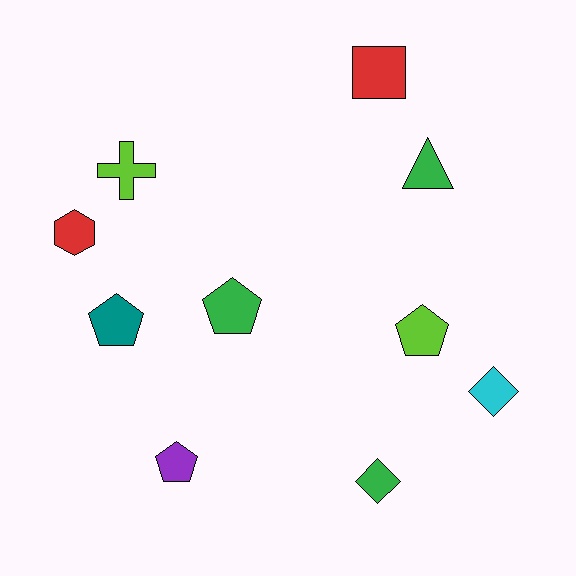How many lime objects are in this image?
There are 2 lime objects.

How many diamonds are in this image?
There are 2 diamonds.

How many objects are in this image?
There are 10 objects.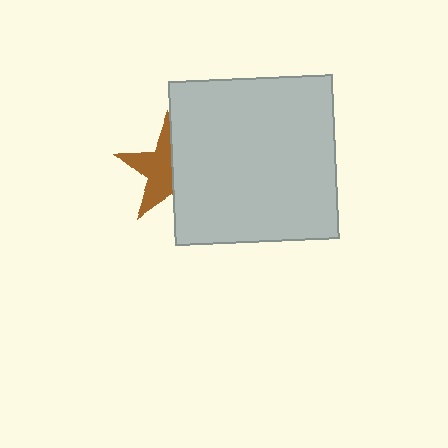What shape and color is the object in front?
The object in front is a light gray square.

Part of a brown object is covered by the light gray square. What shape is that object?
It is a star.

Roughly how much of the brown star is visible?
About half of it is visible (roughly 52%).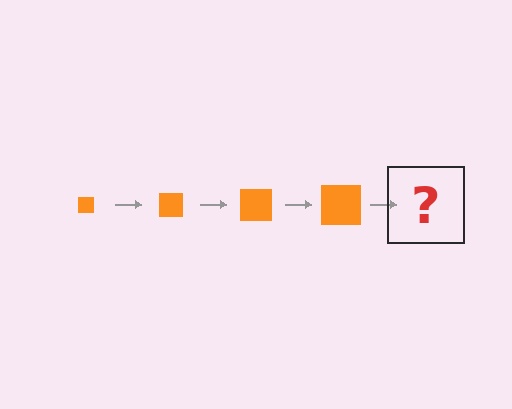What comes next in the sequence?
The next element should be an orange square, larger than the previous one.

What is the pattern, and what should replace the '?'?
The pattern is that the square gets progressively larger each step. The '?' should be an orange square, larger than the previous one.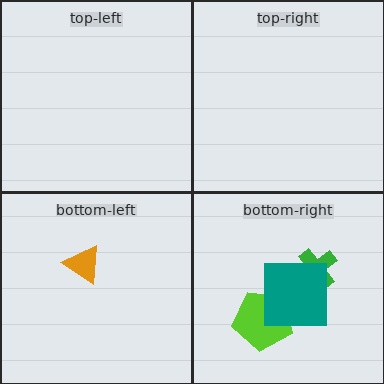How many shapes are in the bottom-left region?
1.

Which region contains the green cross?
The bottom-right region.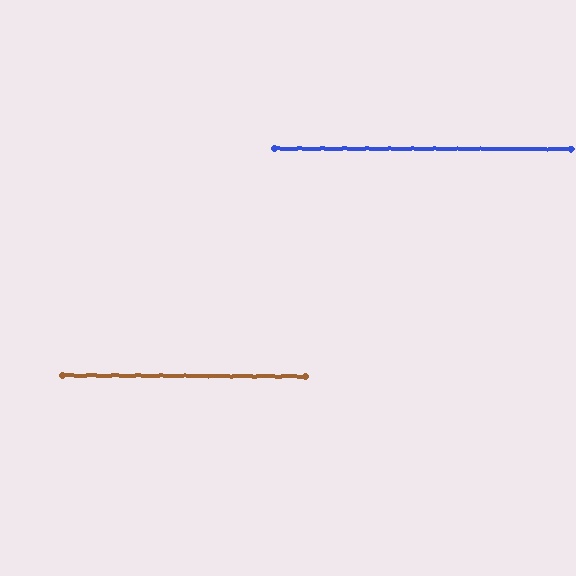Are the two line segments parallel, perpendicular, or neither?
Parallel — their directions differ by only 0.1°.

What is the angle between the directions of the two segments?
Approximately 0 degrees.